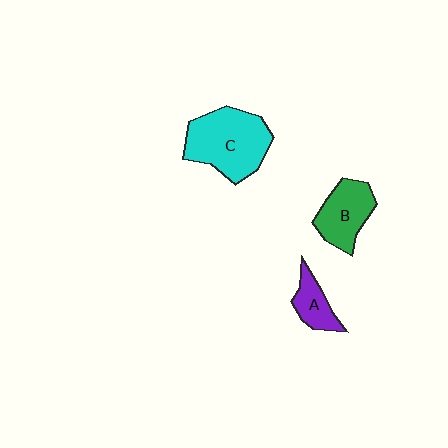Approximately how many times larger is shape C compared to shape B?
Approximately 1.6 times.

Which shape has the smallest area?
Shape A (purple).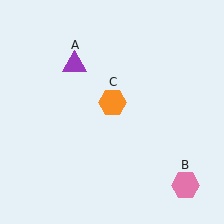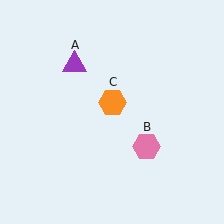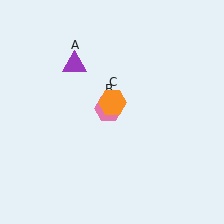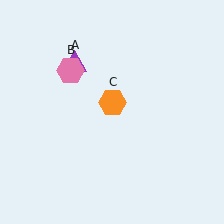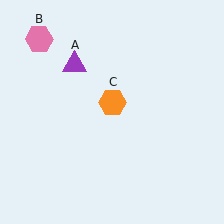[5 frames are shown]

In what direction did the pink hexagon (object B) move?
The pink hexagon (object B) moved up and to the left.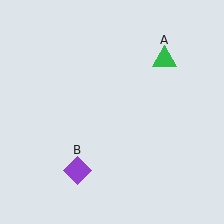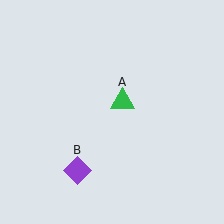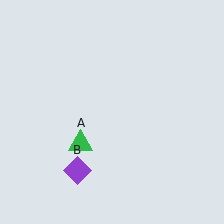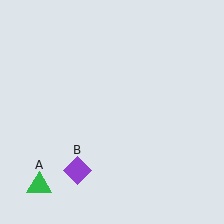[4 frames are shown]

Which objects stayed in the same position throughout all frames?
Purple diamond (object B) remained stationary.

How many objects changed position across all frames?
1 object changed position: green triangle (object A).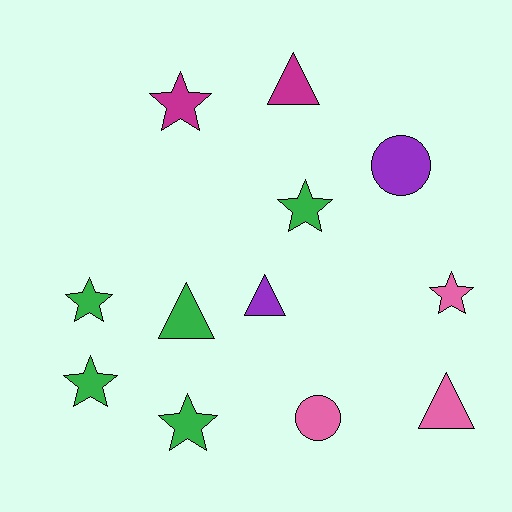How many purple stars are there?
There are no purple stars.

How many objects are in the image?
There are 12 objects.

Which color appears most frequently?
Green, with 5 objects.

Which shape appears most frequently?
Star, with 6 objects.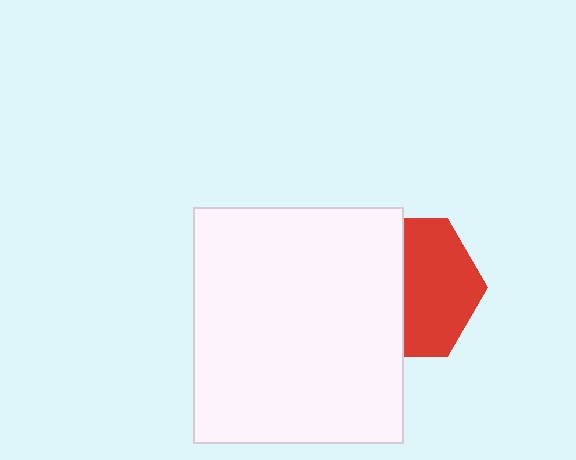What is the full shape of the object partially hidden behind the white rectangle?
The partially hidden object is a red hexagon.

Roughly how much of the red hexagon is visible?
About half of it is visible (roughly 54%).